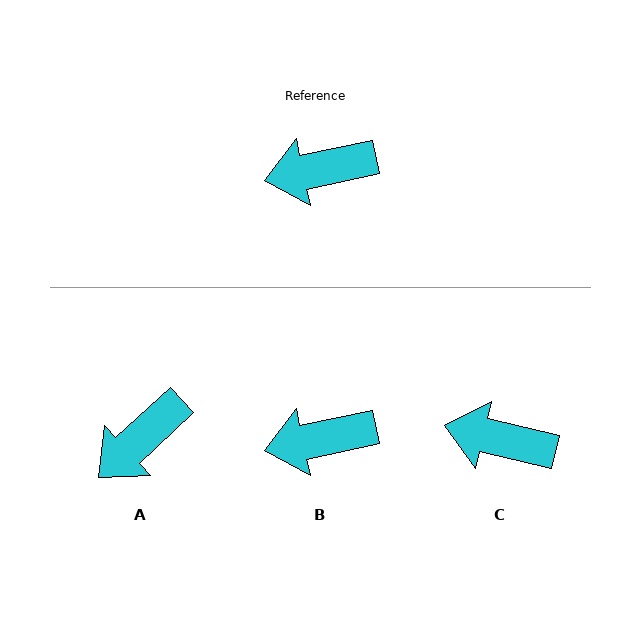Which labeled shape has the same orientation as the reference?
B.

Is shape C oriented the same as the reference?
No, it is off by about 25 degrees.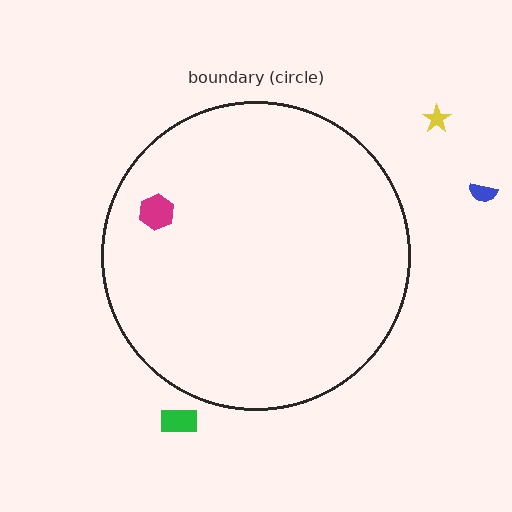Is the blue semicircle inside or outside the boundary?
Outside.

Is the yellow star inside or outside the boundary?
Outside.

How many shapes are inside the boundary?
1 inside, 3 outside.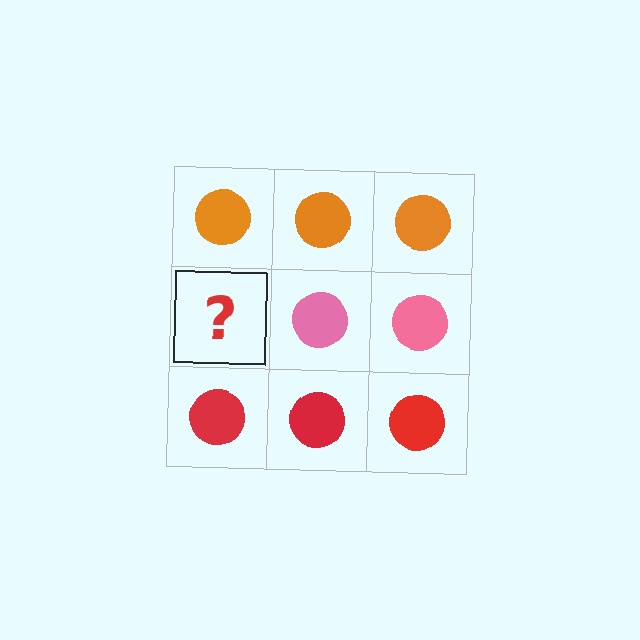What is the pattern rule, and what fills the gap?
The rule is that each row has a consistent color. The gap should be filled with a pink circle.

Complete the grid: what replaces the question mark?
The question mark should be replaced with a pink circle.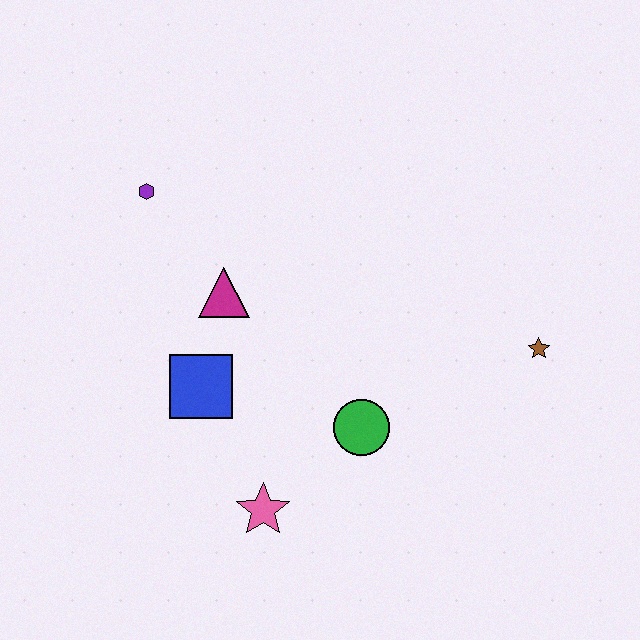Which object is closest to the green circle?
The pink star is closest to the green circle.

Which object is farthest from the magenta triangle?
The brown star is farthest from the magenta triangle.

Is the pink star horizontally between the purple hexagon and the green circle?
Yes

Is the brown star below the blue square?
No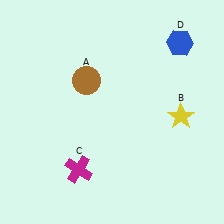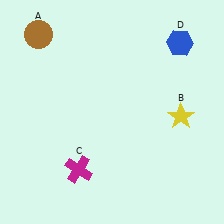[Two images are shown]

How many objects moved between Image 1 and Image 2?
1 object moved between the two images.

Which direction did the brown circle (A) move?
The brown circle (A) moved left.